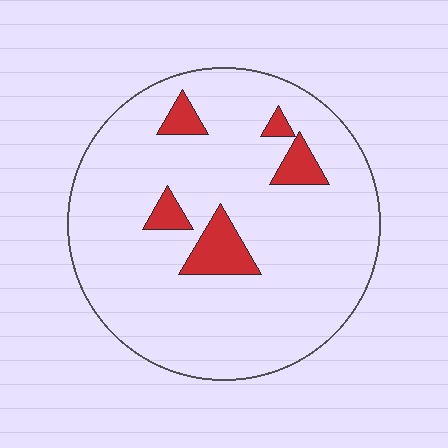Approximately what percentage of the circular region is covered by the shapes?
Approximately 10%.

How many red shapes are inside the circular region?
5.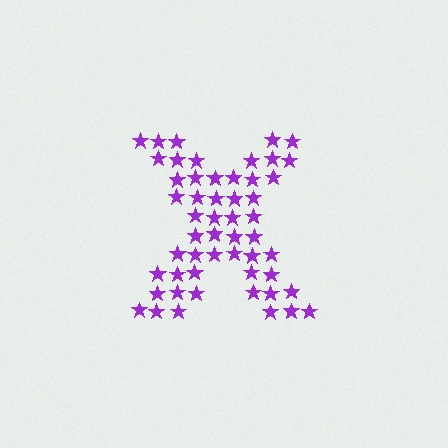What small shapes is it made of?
It is made of small stars.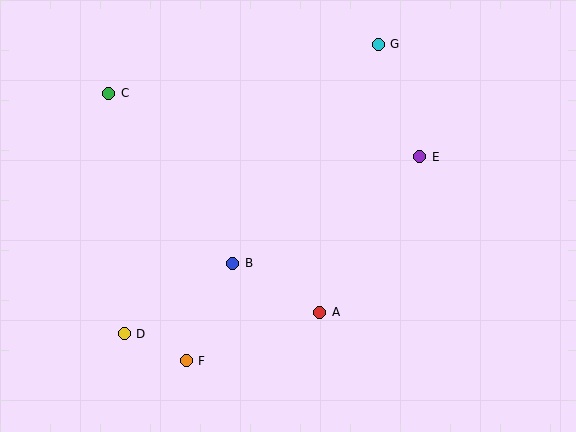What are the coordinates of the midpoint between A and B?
The midpoint between A and B is at (276, 288).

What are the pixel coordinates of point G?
Point G is at (378, 44).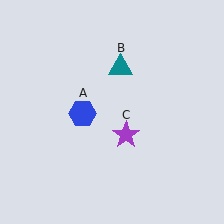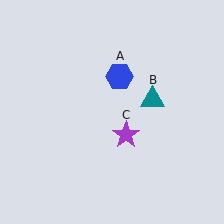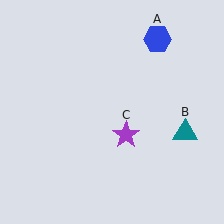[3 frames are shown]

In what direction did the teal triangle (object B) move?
The teal triangle (object B) moved down and to the right.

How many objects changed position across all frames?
2 objects changed position: blue hexagon (object A), teal triangle (object B).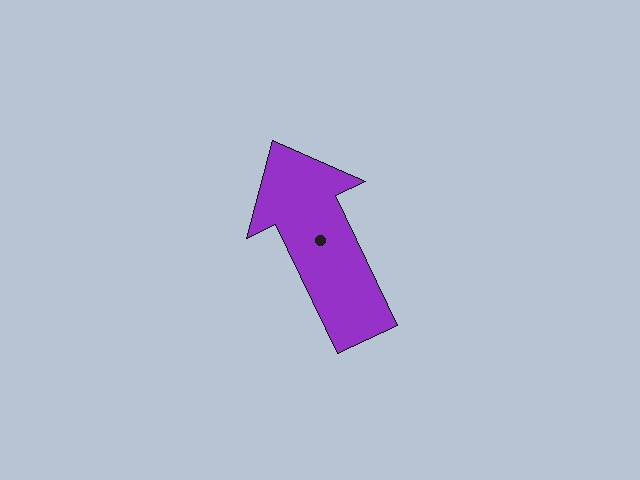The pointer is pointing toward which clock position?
Roughly 11 o'clock.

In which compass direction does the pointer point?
Northwest.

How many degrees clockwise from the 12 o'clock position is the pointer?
Approximately 334 degrees.